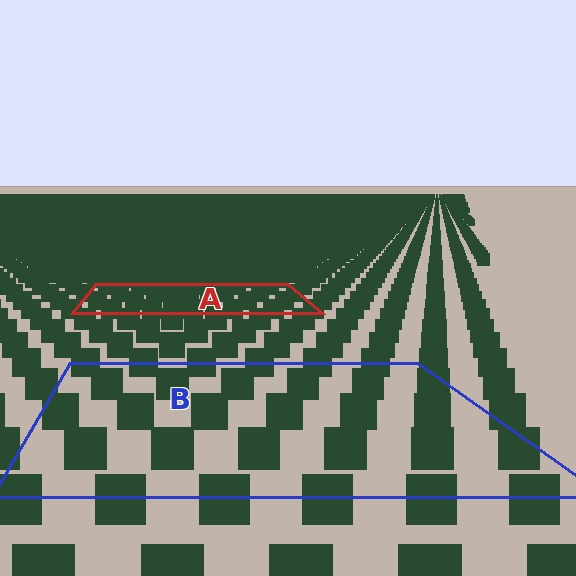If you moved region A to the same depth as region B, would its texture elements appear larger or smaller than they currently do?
They would appear larger. At a closer depth, the same texture elements are projected at a bigger on-screen size.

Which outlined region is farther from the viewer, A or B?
Region A is farther from the viewer — the texture elements inside it appear smaller and more densely packed.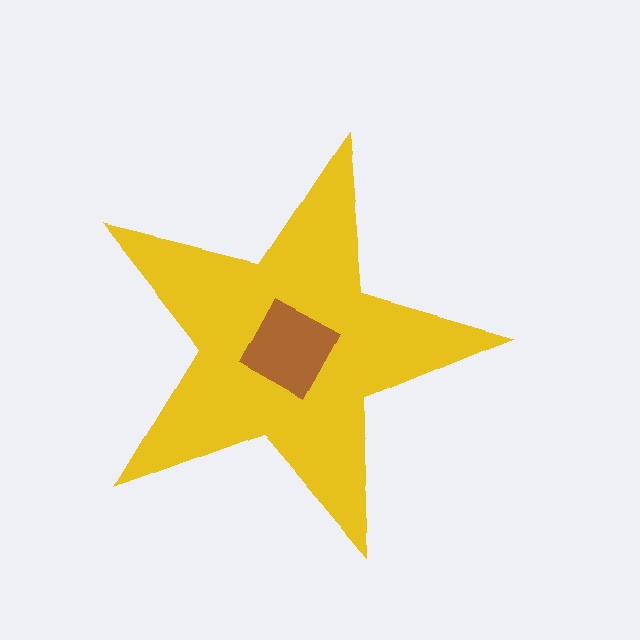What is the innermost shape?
The brown square.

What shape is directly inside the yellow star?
The brown square.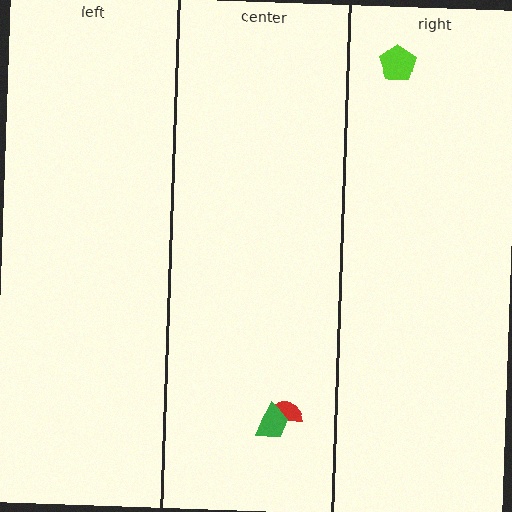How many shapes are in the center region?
2.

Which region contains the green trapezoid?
The center region.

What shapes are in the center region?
The red semicircle, the green trapezoid.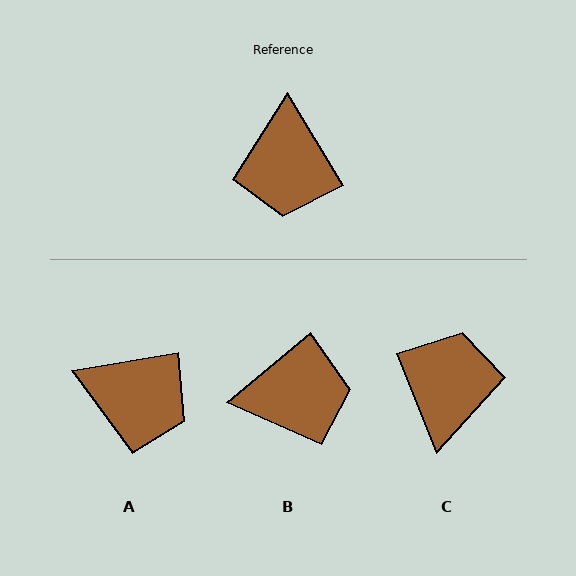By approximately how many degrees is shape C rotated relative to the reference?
Approximately 171 degrees counter-clockwise.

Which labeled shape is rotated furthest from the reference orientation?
C, about 171 degrees away.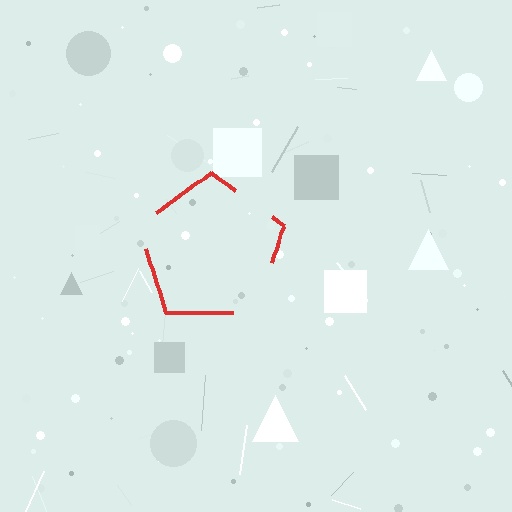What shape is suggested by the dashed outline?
The dashed outline suggests a pentagon.